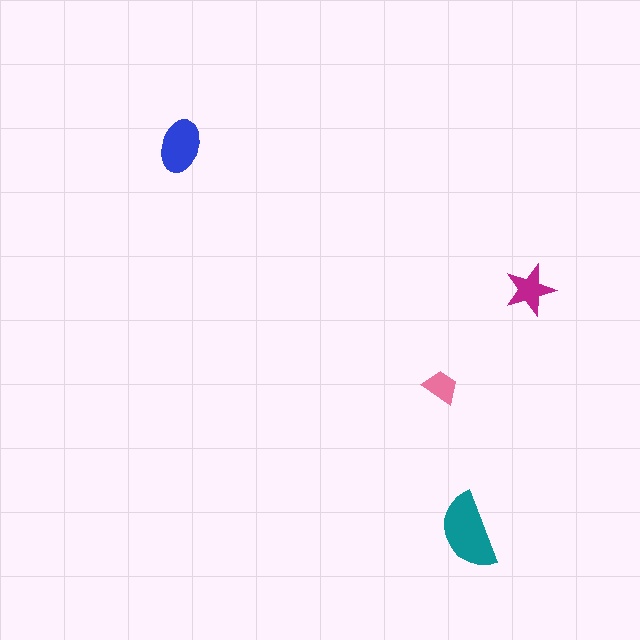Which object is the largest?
The teal semicircle.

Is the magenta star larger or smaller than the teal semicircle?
Smaller.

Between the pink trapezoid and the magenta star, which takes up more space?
The magenta star.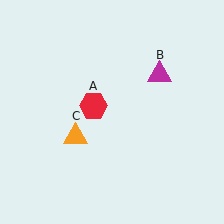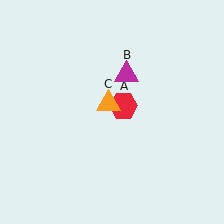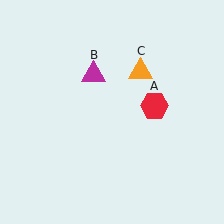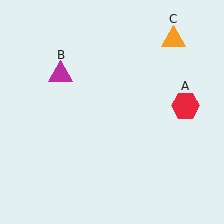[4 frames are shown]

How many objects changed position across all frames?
3 objects changed position: red hexagon (object A), magenta triangle (object B), orange triangle (object C).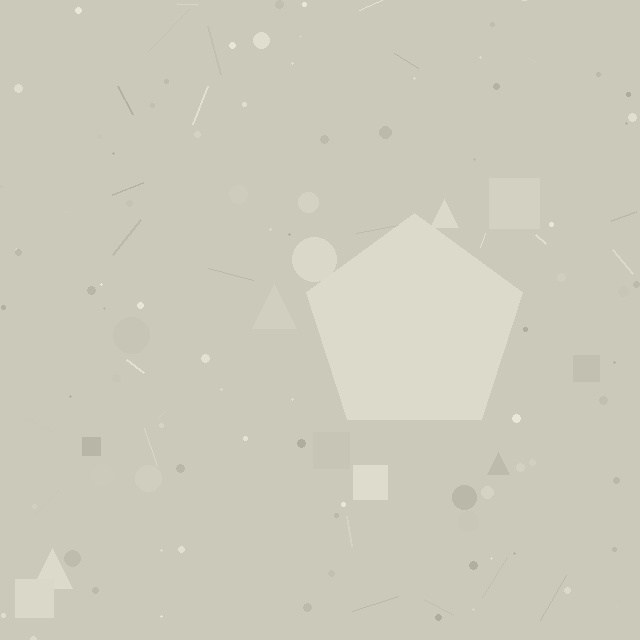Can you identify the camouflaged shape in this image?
The camouflaged shape is a pentagon.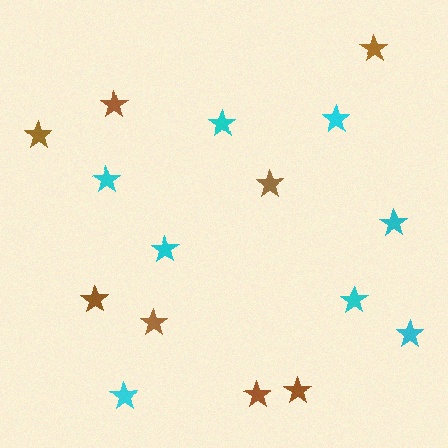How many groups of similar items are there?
There are 2 groups: one group of cyan stars (8) and one group of brown stars (8).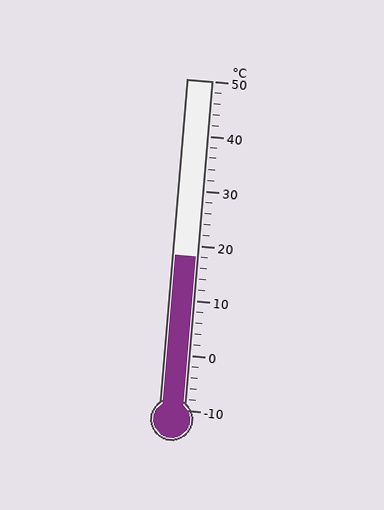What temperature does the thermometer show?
The thermometer shows approximately 18°C.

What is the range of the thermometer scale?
The thermometer scale ranges from -10°C to 50°C.